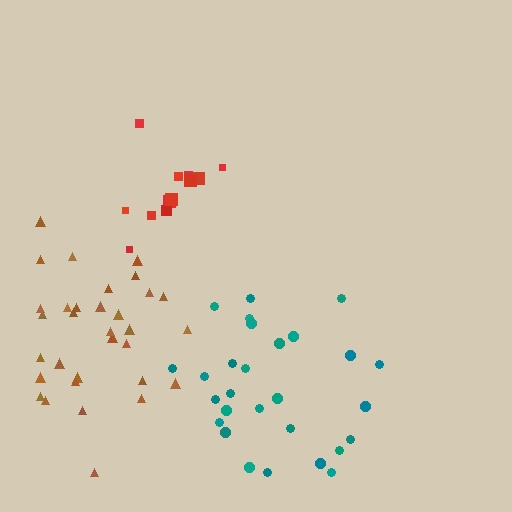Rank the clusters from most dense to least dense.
red, brown, teal.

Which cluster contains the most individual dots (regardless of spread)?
Brown (32).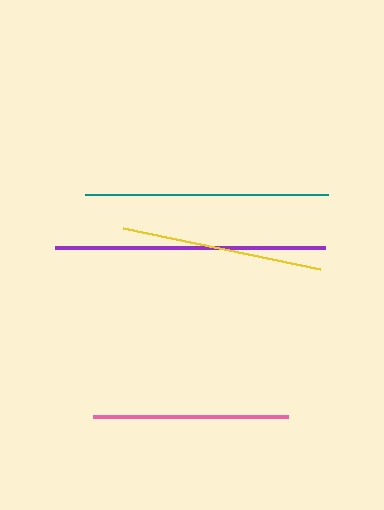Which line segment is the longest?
The purple line is the longest at approximately 269 pixels.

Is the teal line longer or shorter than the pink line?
The teal line is longer than the pink line.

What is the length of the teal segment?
The teal segment is approximately 243 pixels long.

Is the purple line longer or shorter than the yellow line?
The purple line is longer than the yellow line.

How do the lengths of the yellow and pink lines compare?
The yellow and pink lines are approximately the same length.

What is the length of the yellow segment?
The yellow segment is approximately 200 pixels long.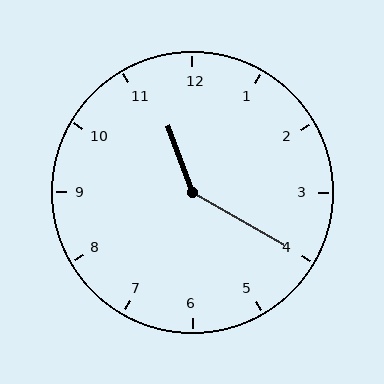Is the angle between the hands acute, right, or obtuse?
It is obtuse.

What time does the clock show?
11:20.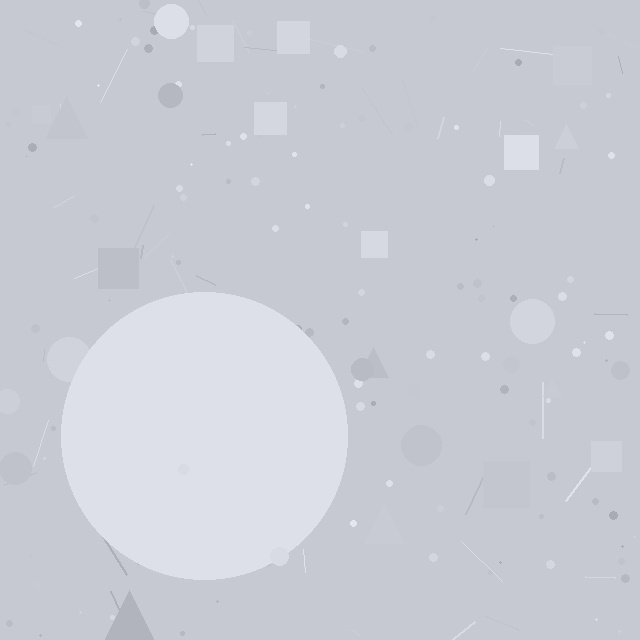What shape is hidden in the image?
A circle is hidden in the image.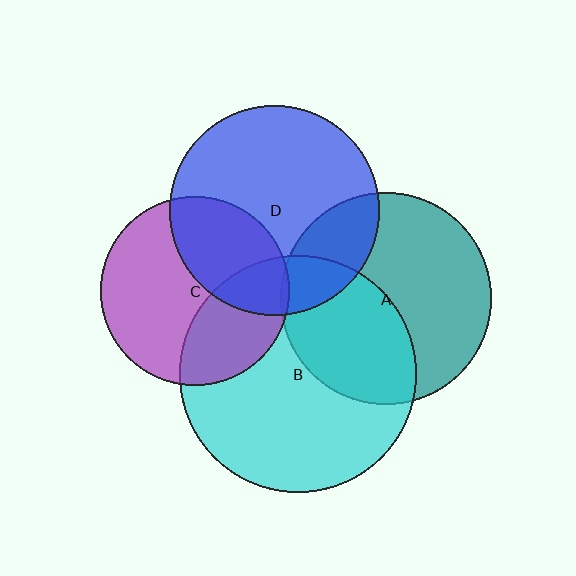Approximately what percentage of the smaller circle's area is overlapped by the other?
Approximately 5%.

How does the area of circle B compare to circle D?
Approximately 1.3 times.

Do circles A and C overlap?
Yes.